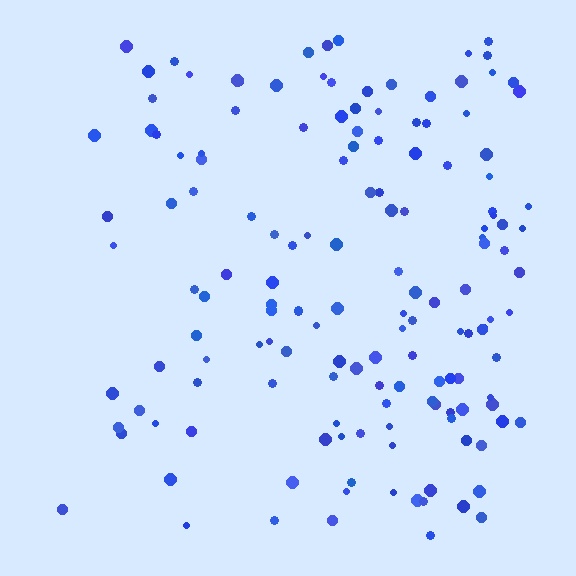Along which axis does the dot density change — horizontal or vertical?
Horizontal.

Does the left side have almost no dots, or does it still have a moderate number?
Still a moderate number, just noticeably fewer than the right.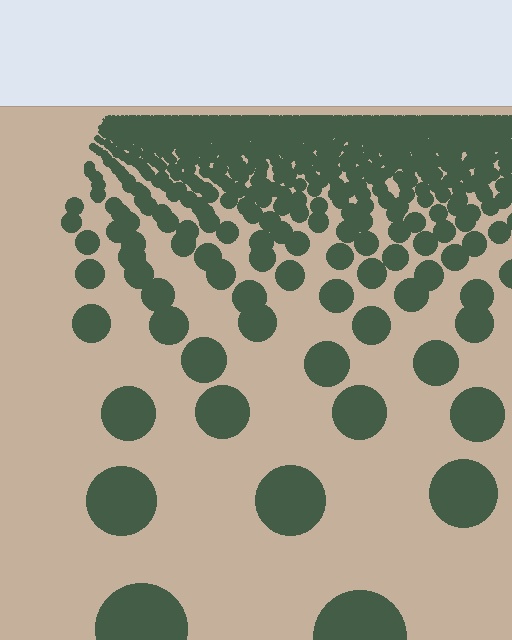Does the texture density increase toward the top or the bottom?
Density increases toward the top.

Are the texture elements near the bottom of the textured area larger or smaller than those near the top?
Larger. Near the bottom, elements are closer to the viewer and appear at a bigger on-screen size.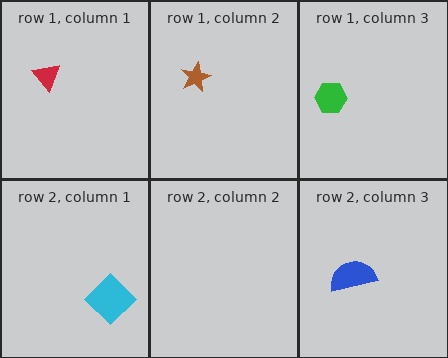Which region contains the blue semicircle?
The row 2, column 3 region.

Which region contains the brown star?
The row 1, column 2 region.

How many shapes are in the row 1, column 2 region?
1.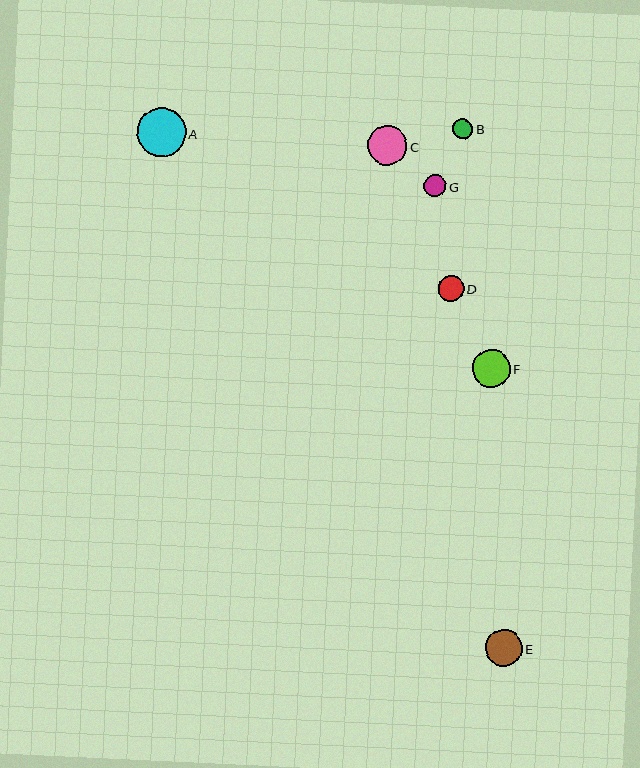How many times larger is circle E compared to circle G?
Circle E is approximately 1.7 times the size of circle G.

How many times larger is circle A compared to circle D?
Circle A is approximately 1.9 times the size of circle D.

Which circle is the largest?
Circle A is the largest with a size of approximately 49 pixels.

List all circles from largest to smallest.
From largest to smallest: A, C, F, E, D, G, B.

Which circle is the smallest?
Circle B is the smallest with a size of approximately 20 pixels.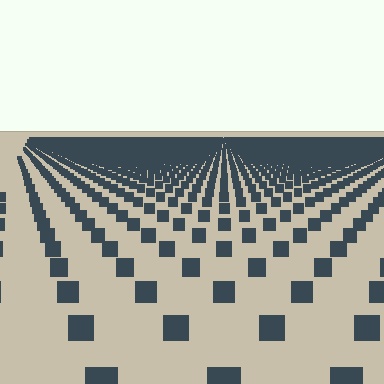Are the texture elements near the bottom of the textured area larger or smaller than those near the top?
Larger. Near the bottom, elements are closer to the viewer and appear at a bigger on-screen size.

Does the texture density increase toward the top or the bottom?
Density increases toward the top.